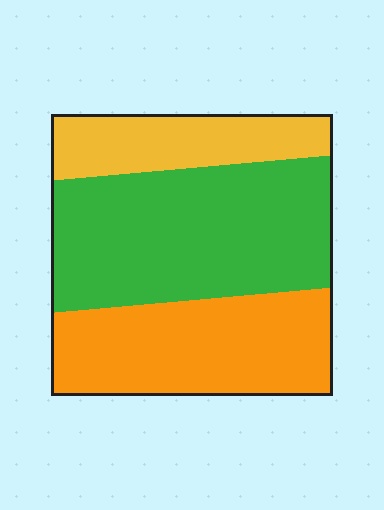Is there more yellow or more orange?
Orange.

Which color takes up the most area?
Green, at roughly 45%.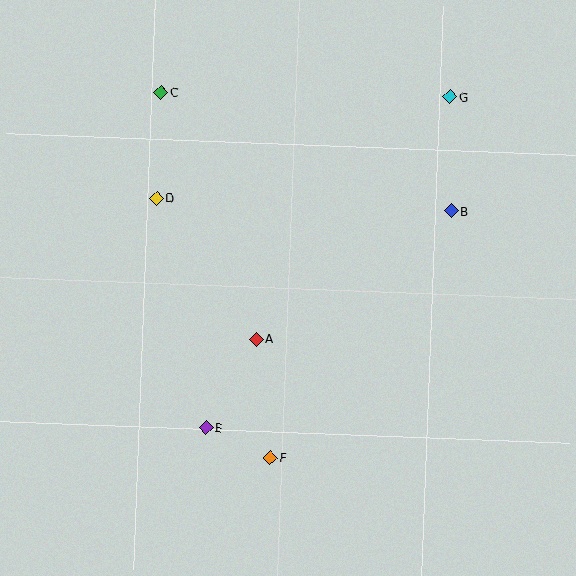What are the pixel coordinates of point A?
Point A is at (256, 339).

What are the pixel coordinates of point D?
Point D is at (157, 198).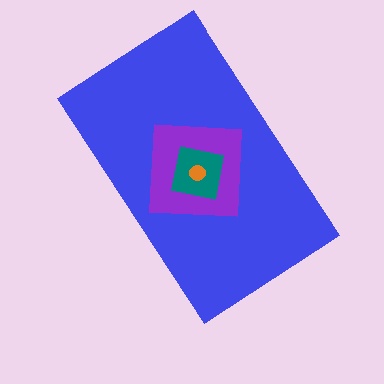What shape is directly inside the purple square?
The teal square.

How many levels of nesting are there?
4.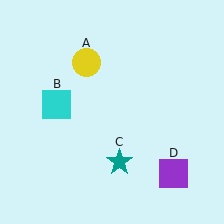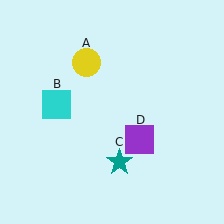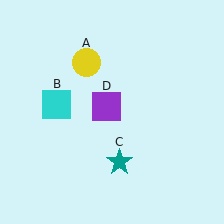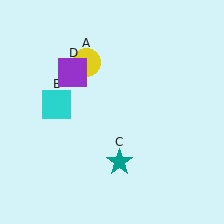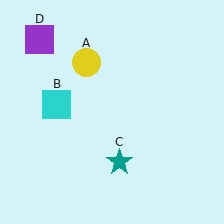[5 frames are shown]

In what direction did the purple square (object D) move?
The purple square (object D) moved up and to the left.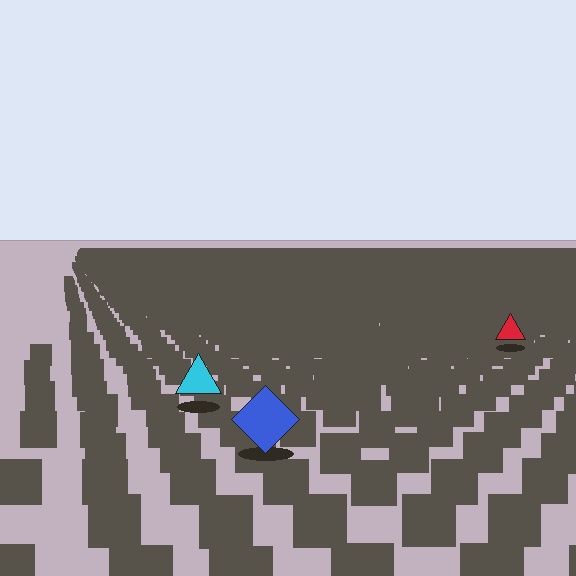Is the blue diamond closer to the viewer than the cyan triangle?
Yes. The blue diamond is closer — you can tell from the texture gradient: the ground texture is coarser near it.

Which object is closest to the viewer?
The blue diamond is closest. The texture marks near it are larger and more spread out.